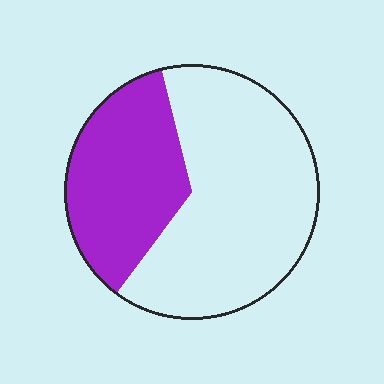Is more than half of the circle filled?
No.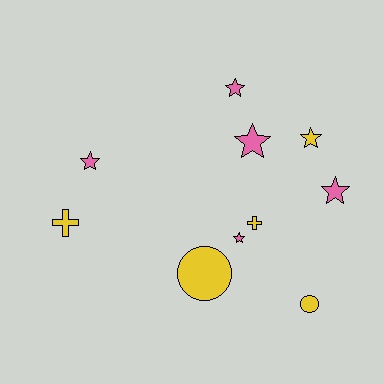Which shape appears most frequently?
Star, with 6 objects.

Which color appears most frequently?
Pink, with 5 objects.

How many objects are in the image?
There are 10 objects.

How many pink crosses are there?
There are no pink crosses.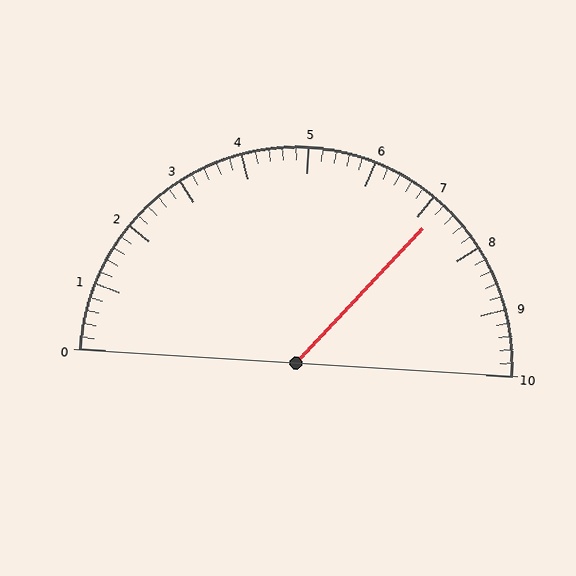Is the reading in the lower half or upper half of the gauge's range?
The reading is in the upper half of the range (0 to 10).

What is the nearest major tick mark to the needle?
The nearest major tick mark is 7.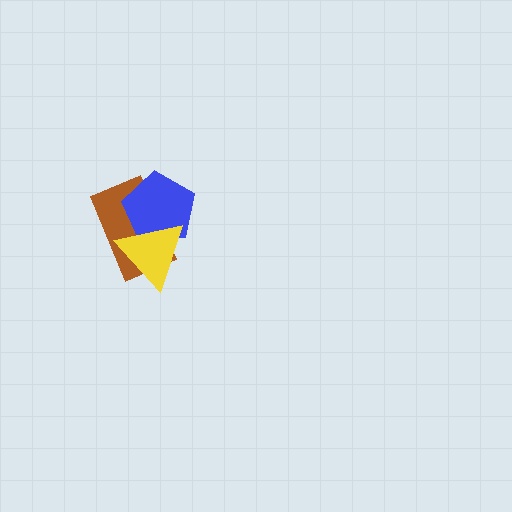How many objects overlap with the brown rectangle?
2 objects overlap with the brown rectangle.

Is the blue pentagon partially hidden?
Yes, it is partially covered by another shape.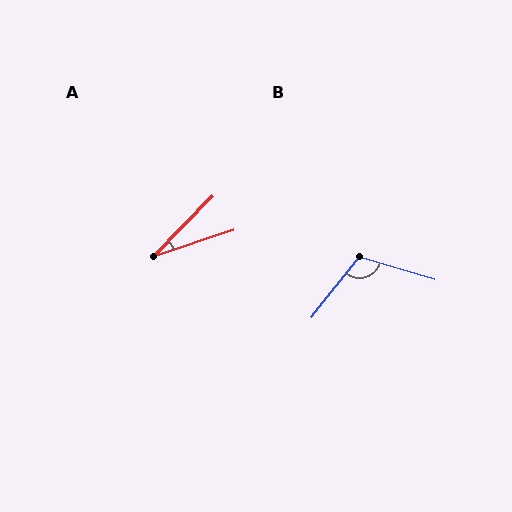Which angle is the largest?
B, at approximately 111 degrees.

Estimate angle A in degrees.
Approximately 27 degrees.